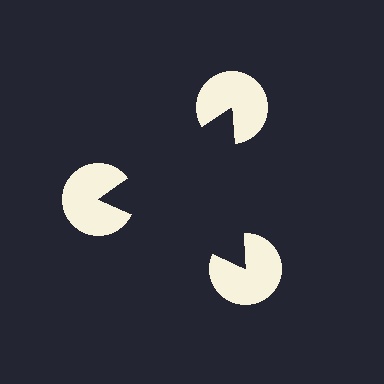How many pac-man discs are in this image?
There are 3 — one at each vertex of the illusory triangle.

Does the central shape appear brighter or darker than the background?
It typically appears slightly darker than the background, even though no actual brightness change is drawn.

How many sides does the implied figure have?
3 sides.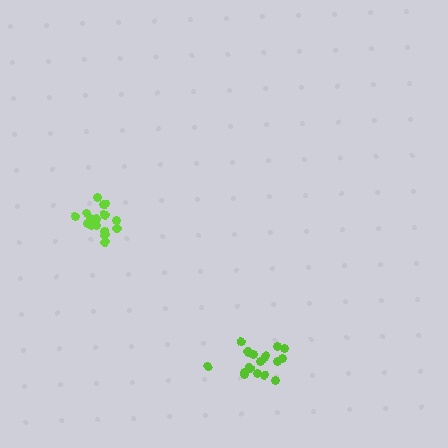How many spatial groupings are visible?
There are 2 spatial groupings.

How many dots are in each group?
Group 1: 17 dots, Group 2: 18 dots (35 total).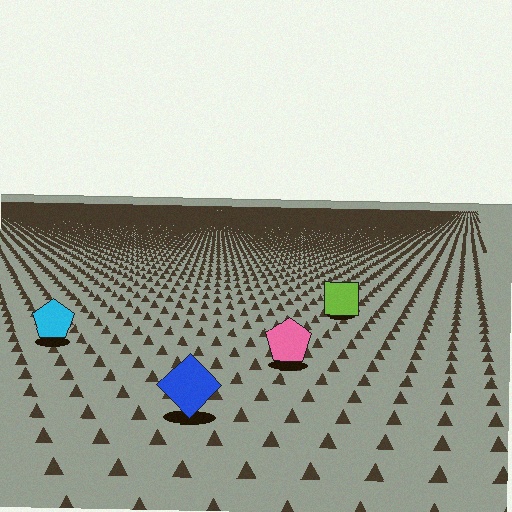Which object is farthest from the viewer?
The lime square is farthest from the viewer. It appears smaller and the ground texture around it is denser.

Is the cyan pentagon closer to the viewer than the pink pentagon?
No. The pink pentagon is closer — you can tell from the texture gradient: the ground texture is coarser near it.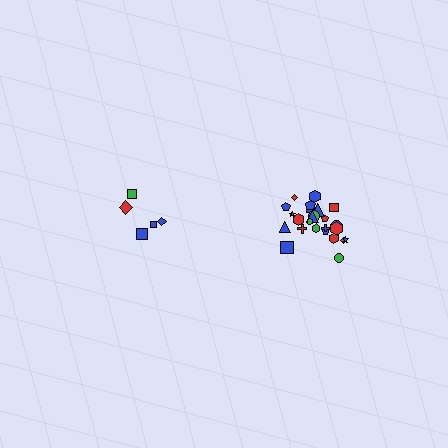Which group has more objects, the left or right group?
The right group.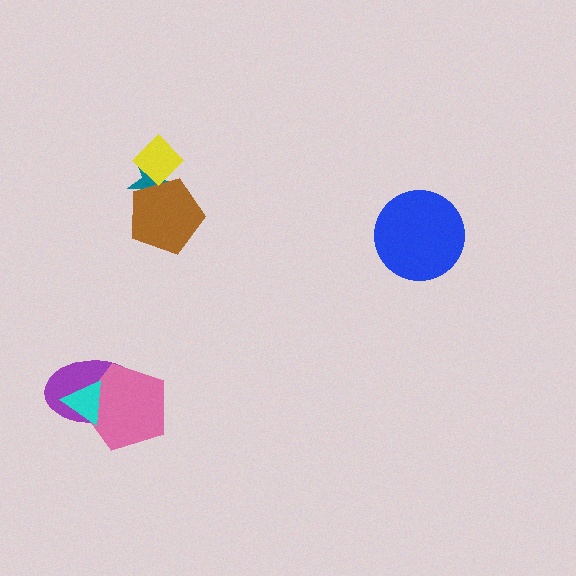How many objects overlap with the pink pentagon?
2 objects overlap with the pink pentagon.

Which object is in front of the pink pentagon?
The cyan triangle is in front of the pink pentagon.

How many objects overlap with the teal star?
2 objects overlap with the teal star.